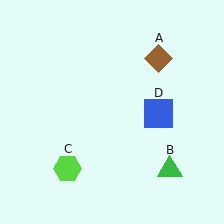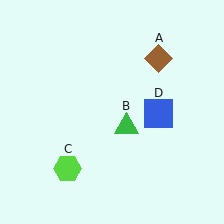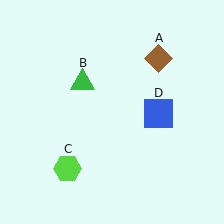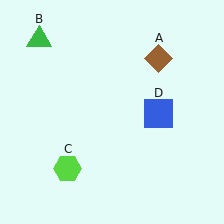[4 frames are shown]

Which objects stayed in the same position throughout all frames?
Brown diamond (object A) and lime hexagon (object C) and blue square (object D) remained stationary.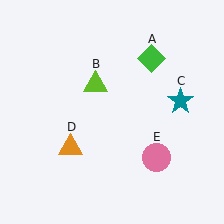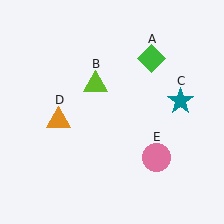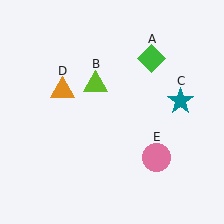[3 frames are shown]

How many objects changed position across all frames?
1 object changed position: orange triangle (object D).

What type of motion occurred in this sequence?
The orange triangle (object D) rotated clockwise around the center of the scene.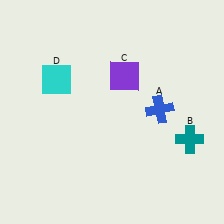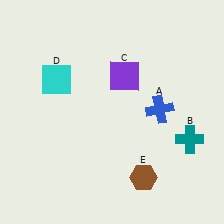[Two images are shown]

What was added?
A brown hexagon (E) was added in Image 2.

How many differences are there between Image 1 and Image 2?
There is 1 difference between the two images.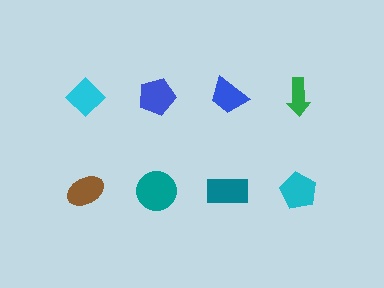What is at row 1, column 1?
A cyan diamond.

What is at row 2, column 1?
A brown ellipse.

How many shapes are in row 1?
4 shapes.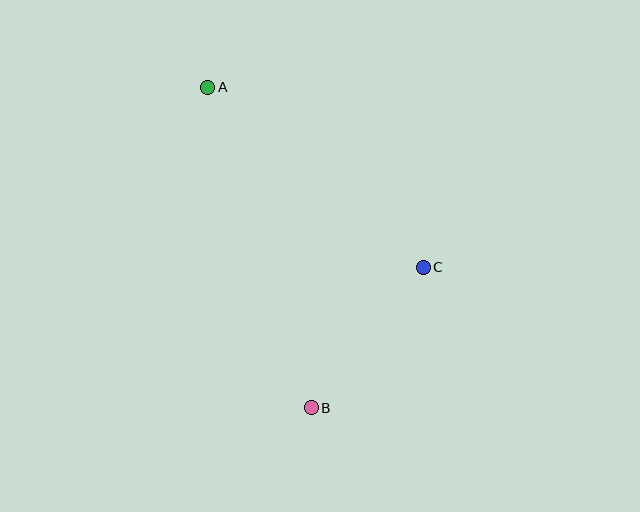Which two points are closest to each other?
Points B and C are closest to each other.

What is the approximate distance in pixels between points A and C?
The distance between A and C is approximately 281 pixels.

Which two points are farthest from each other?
Points A and B are farthest from each other.